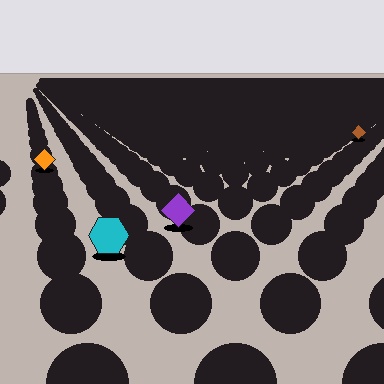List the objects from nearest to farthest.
From nearest to farthest: the cyan hexagon, the purple diamond, the orange diamond, the brown diamond.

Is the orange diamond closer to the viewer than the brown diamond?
Yes. The orange diamond is closer — you can tell from the texture gradient: the ground texture is coarser near it.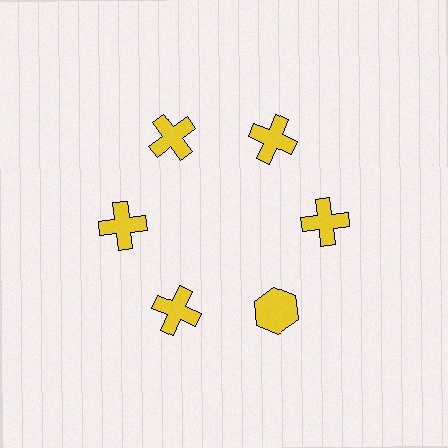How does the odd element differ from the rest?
It has a different shape: hexagon instead of cross.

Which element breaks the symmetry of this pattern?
The yellow hexagon at roughly the 5 o'clock position breaks the symmetry. All other shapes are yellow crosses.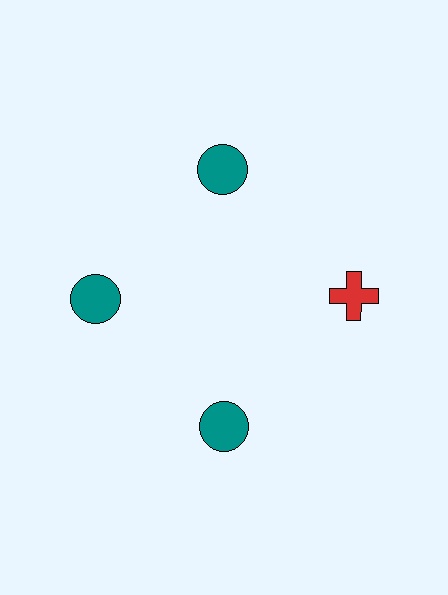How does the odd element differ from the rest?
It differs in both color (red instead of teal) and shape (cross instead of circle).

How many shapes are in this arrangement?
There are 4 shapes arranged in a ring pattern.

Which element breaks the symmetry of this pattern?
The red cross at roughly the 3 o'clock position breaks the symmetry. All other shapes are teal circles.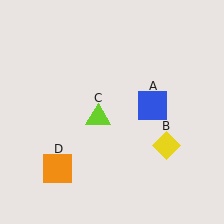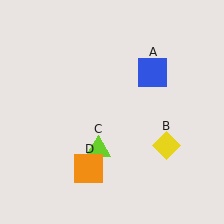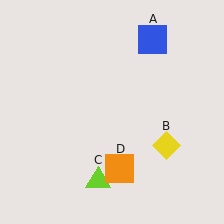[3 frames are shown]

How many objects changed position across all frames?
3 objects changed position: blue square (object A), lime triangle (object C), orange square (object D).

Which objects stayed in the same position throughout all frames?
Yellow diamond (object B) remained stationary.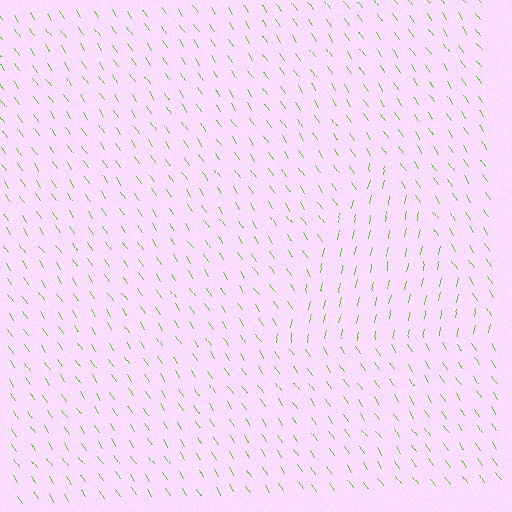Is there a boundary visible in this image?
Yes, there is a texture boundary formed by a change in line orientation.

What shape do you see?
I see a triangle.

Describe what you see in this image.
The image is filled with small lime line segments. A triangle region in the image has lines oriented differently from the surrounding lines, creating a visible texture boundary.